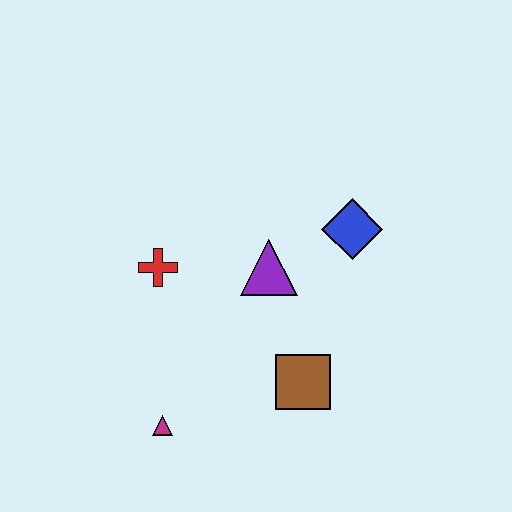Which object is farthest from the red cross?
The blue diamond is farthest from the red cross.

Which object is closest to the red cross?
The purple triangle is closest to the red cross.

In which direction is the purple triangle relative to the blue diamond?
The purple triangle is to the left of the blue diamond.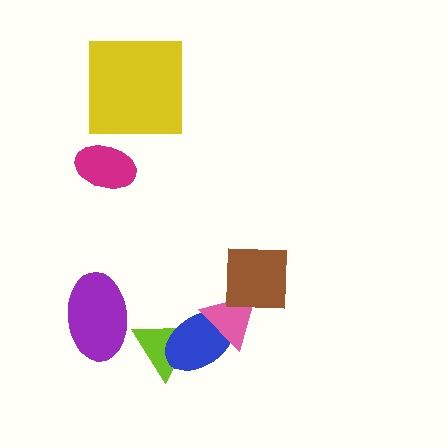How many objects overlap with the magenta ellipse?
0 objects overlap with the magenta ellipse.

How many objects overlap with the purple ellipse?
1 object overlaps with the purple ellipse.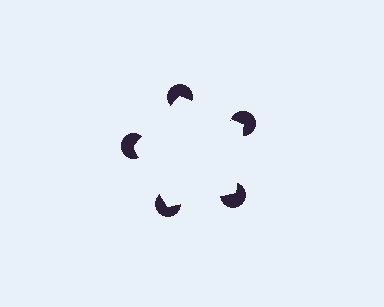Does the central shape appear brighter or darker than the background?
It typically appears slightly brighter than the background, even though no actual brightness change is drawn.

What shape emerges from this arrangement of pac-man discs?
An illusory pentagon — its edges are inferred from the aligned wedge cuts in the pac-man discs, not physically drawn.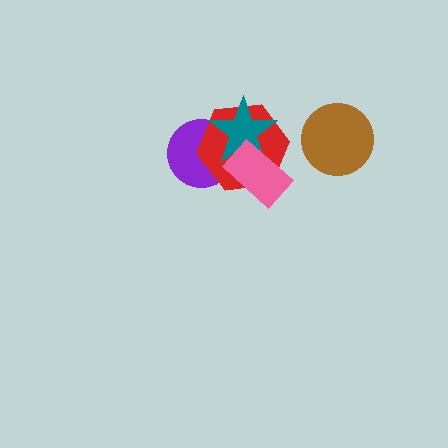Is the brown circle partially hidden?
No, no other shape covers it.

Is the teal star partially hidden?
Yes, it is partially covered by another shape.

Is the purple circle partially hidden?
Yes, it is partially covered by another shape.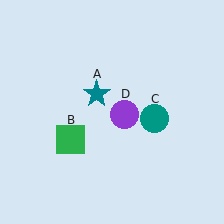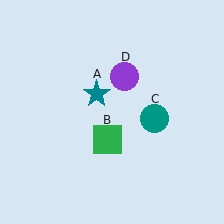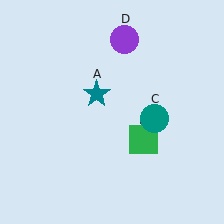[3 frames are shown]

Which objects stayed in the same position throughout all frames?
Teal star (object A) and teal circle (object C) remained stationary.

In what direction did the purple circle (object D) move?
The purple circle (object D) moved up.